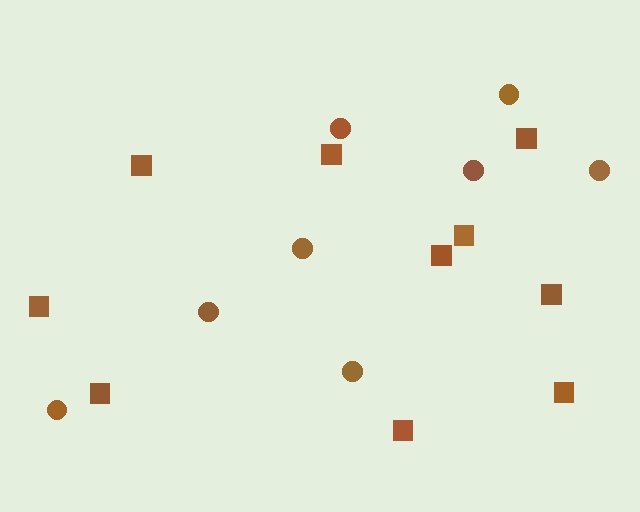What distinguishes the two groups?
There are 2 groups: one group of squares (10) and one group of circles (8).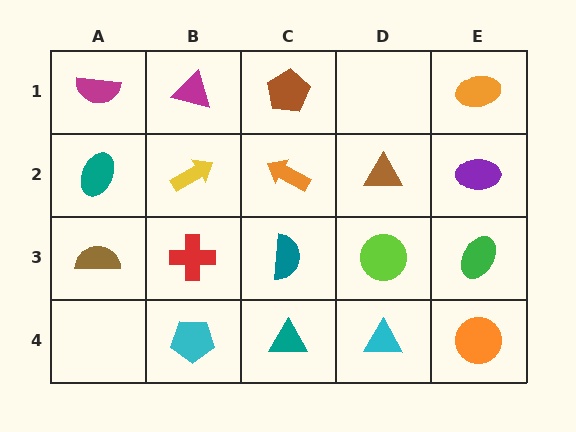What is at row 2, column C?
An orange arrow.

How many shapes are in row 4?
4 shapes.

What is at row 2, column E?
A purple ellipse.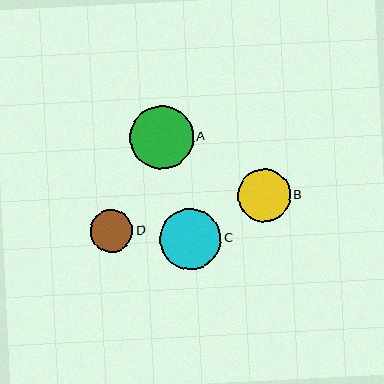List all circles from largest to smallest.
From largest to smallest: A, C, B, D.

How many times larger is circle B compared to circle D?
Circle B is approximately 1.3 times the size of circle D.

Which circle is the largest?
Circle A is the largest with a size of approximately 64 pixels.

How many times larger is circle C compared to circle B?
Circle C is approximately 1.2 times the size of circle B.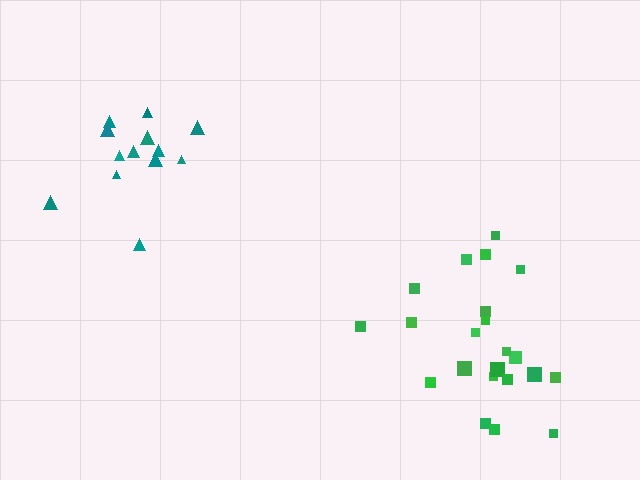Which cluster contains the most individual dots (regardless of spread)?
Green (22).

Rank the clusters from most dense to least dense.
teal, green.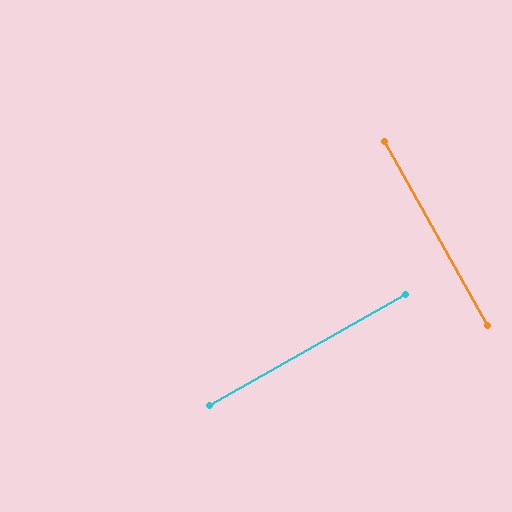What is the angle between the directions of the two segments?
Approximately 90 degrees.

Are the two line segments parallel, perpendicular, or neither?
Perpendicular — they meet at approximately 90°.